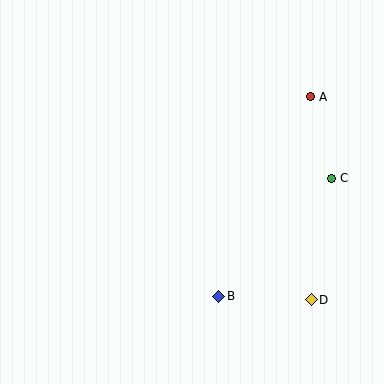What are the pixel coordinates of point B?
Point B is at (219, 296).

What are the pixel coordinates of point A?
Point A is at (311, 97).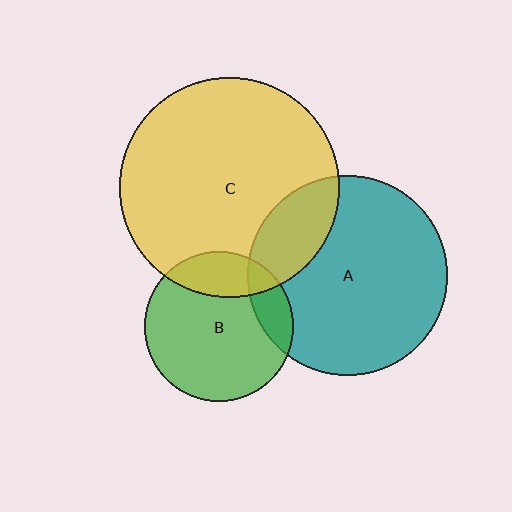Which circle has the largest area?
Circle C (yellow).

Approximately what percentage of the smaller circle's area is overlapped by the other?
Approximately 20%.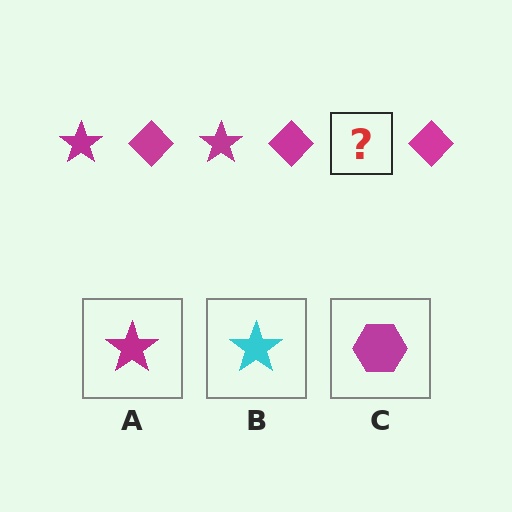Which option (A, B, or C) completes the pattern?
A.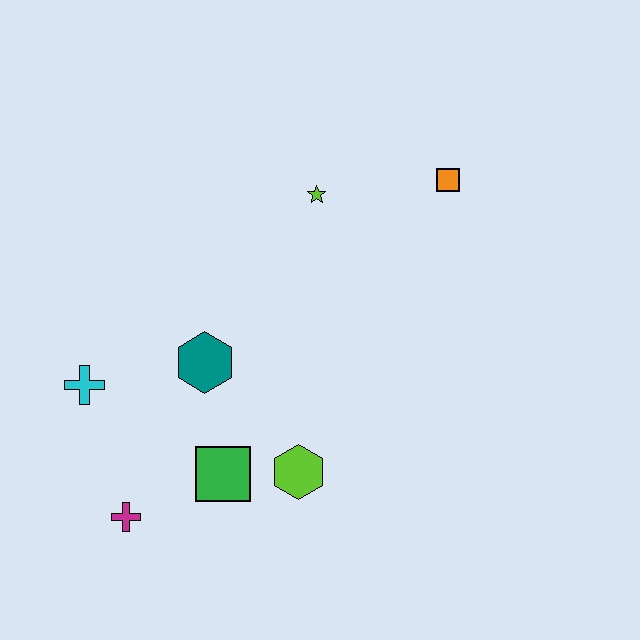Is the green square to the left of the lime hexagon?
Yes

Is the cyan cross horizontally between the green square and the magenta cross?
No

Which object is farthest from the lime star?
The magenta cross is farthest from the lime star.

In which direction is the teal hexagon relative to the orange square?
The teal hexagon is to the left of the orange square.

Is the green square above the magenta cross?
Yes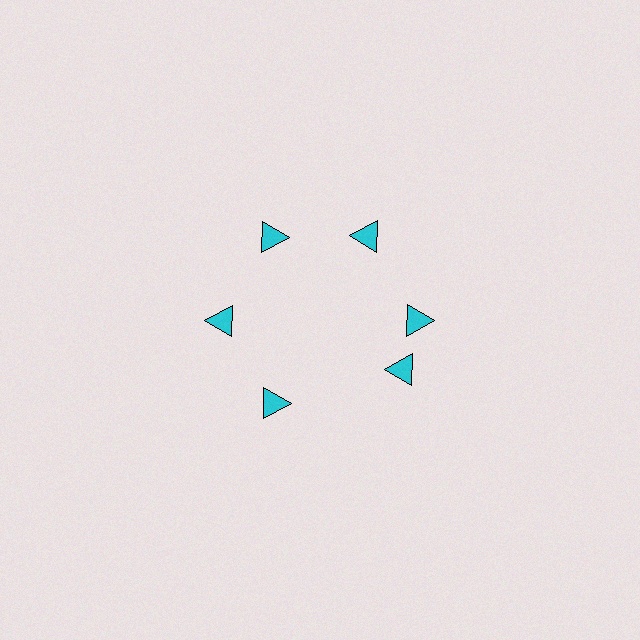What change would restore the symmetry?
The symmetry would be restored by rotating it back into even spacing with its neighbors so that all 6 triangles sit at equal angles and equal distance from the center.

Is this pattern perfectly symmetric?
No. The 6 cyan triangles are arranged in a ring, but one element near the 5 o'clock position is rotated out of alignment along the ring, breaking the 6-fold rotational symmetry.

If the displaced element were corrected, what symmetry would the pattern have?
It would have 6-fold rotational symmetry — the pattern would map onto itself every 60 degrees.